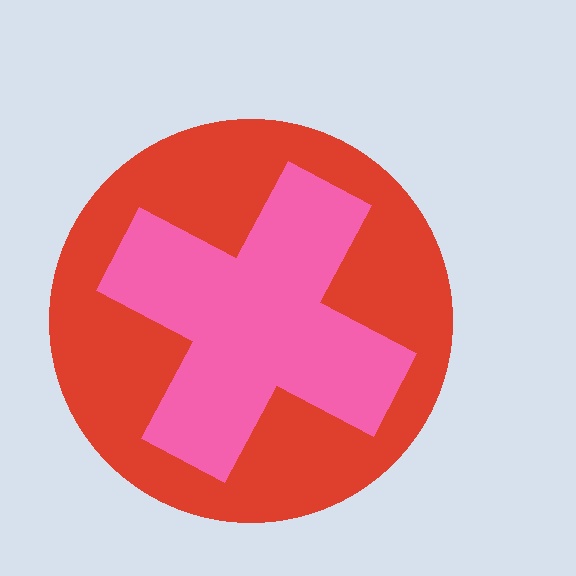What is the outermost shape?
The red circle.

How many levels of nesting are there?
2.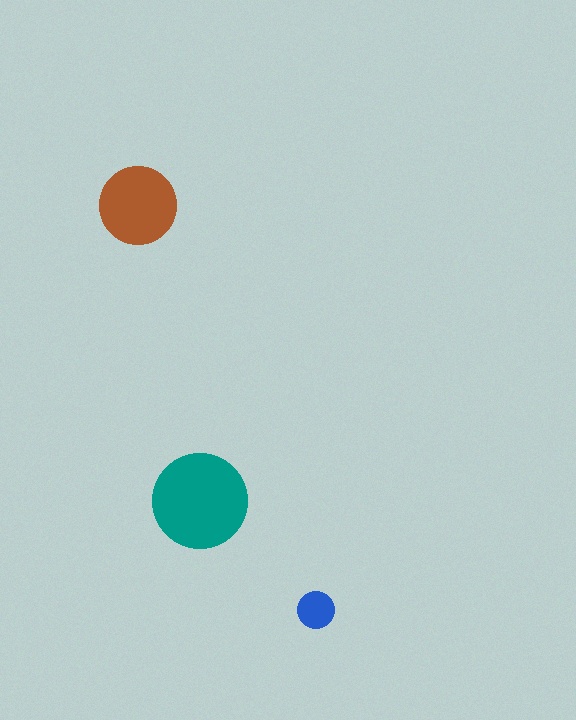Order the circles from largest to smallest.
the teal one, the brown one, the blue one.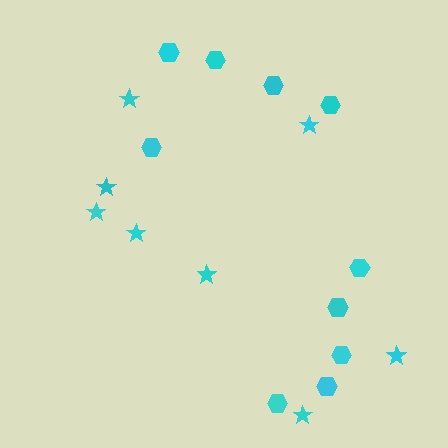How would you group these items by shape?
There are 2 groups: one group of hexagons (10) and one group of stars (8).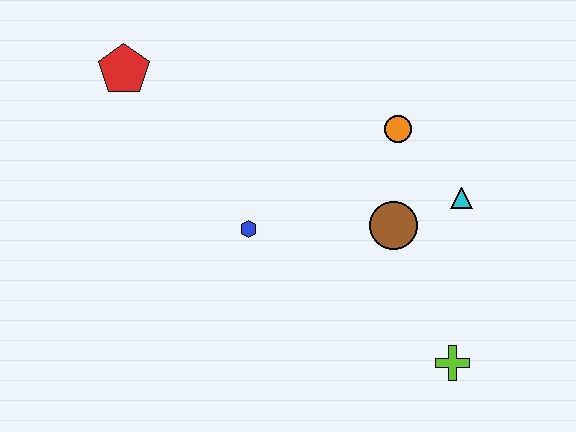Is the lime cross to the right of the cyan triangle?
No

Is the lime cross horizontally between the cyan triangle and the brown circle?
Yes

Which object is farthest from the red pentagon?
The lime cross is farthest from the red pentagon.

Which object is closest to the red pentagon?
The blue hexagon is closest to the red pentagon.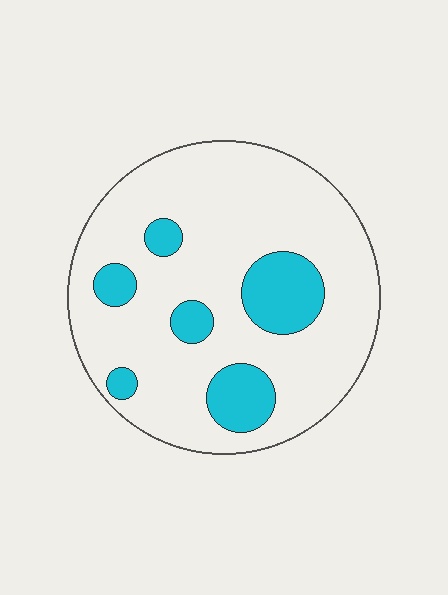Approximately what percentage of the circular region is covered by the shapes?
Approximately 20%.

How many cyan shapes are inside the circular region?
6.